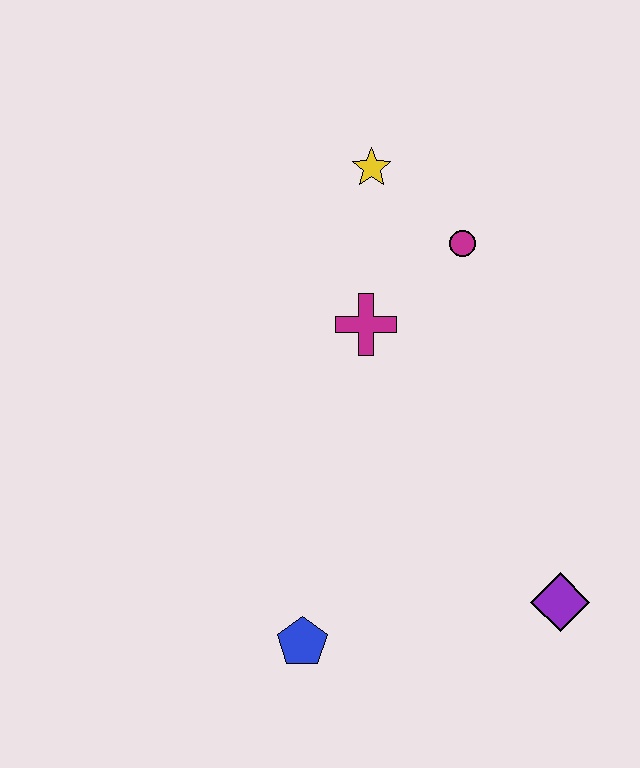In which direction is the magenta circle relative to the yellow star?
The magenta circle is to the right of the yellow star.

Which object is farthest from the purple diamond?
The yellow star is farthest from the purple diamond.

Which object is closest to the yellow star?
The magenta circle is closest to the yellow star.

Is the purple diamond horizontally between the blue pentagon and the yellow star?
No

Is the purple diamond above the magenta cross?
No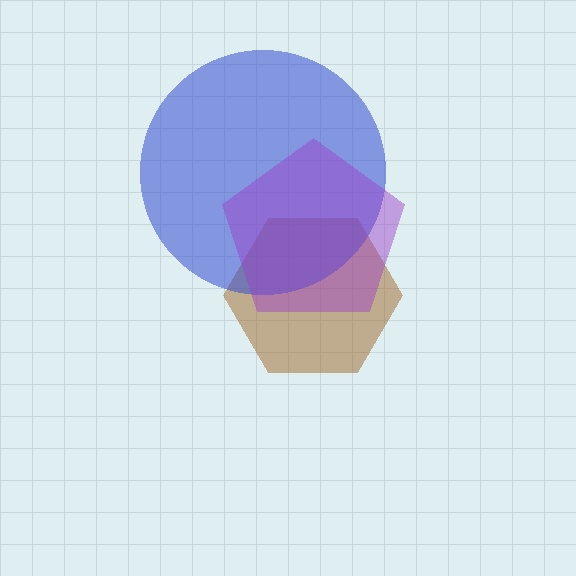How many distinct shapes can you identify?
There are 3 distinct shapes: a brown hexagon, a blue circle, a purple pentagon.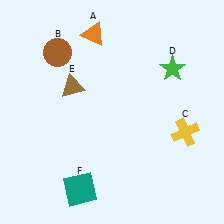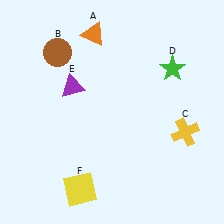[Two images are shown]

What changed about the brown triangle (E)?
In Image 1, E is brown. In Image 2, it changed to purple.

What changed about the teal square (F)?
In Image 1, F is teal. In Image 2, it changed to yellow.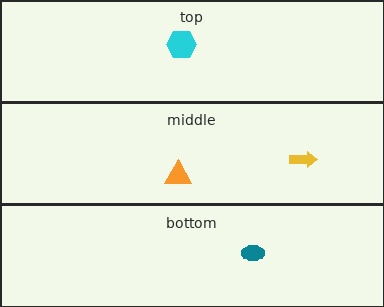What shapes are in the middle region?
The yellow arrow, the orange triangle.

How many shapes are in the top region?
1.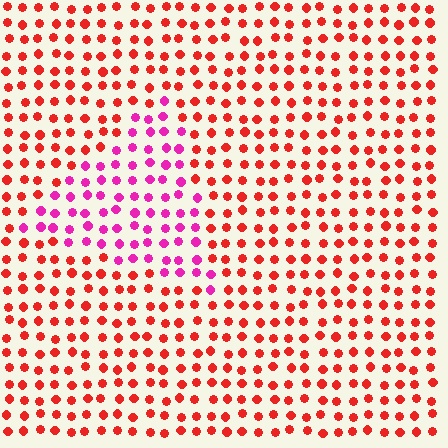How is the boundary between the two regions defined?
The boundary is defined purely by a slight shift in hue (about 44 degrees). Spacing, size, and orientation are identical on both sides.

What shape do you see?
I see a triangle.